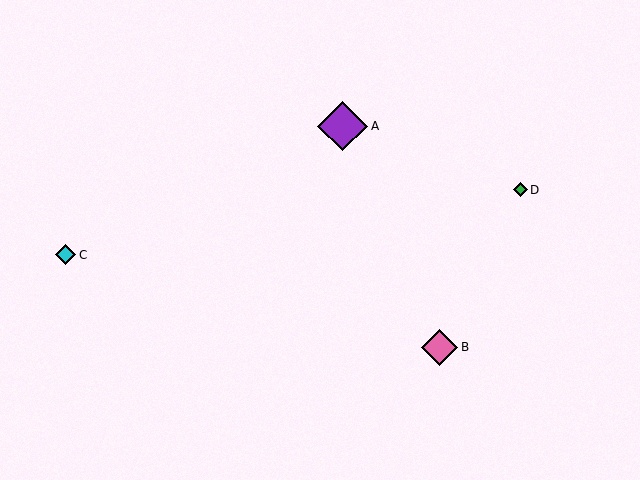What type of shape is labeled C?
Shape C is a cyan diamond.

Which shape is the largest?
The purple diamond (labeled A) is the largest.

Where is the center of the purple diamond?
The center of the purple diamond is at (343, 126).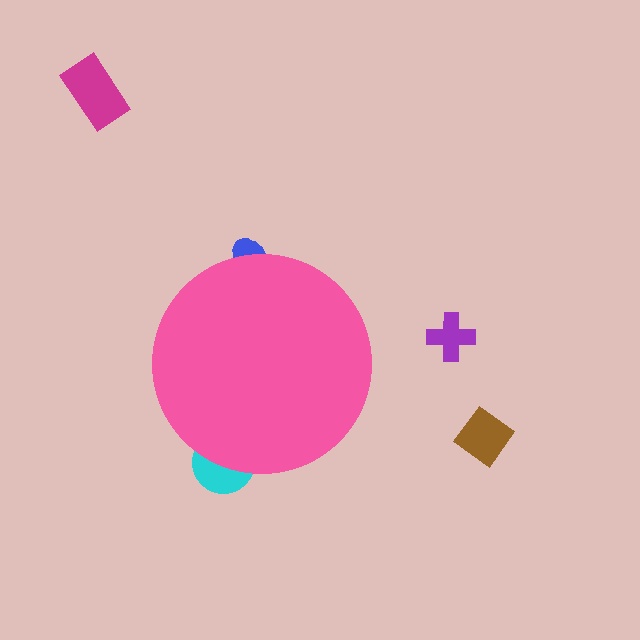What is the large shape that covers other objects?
A pink circle.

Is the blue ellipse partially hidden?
Yes, the blue ellipse is partially hidden behind the pink circle.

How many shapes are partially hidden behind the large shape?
2 shapes are partially hidden.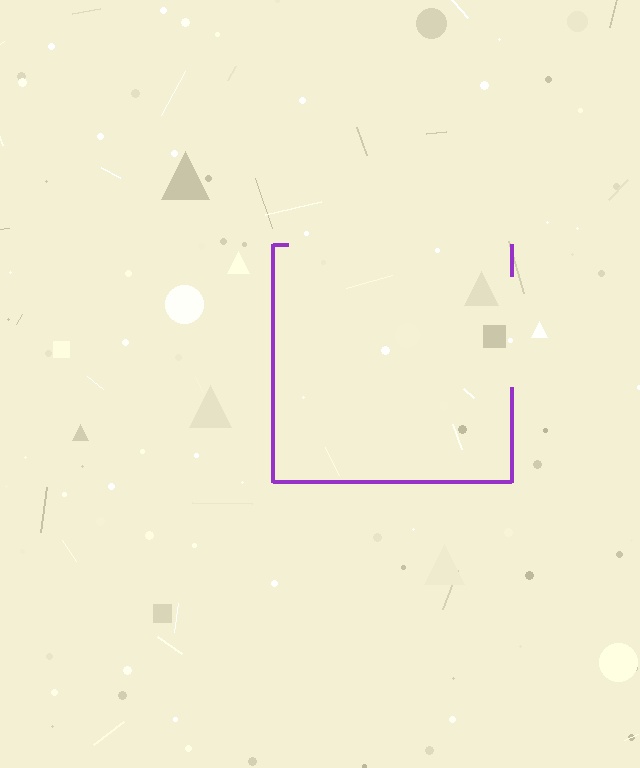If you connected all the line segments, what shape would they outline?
They would outline a square.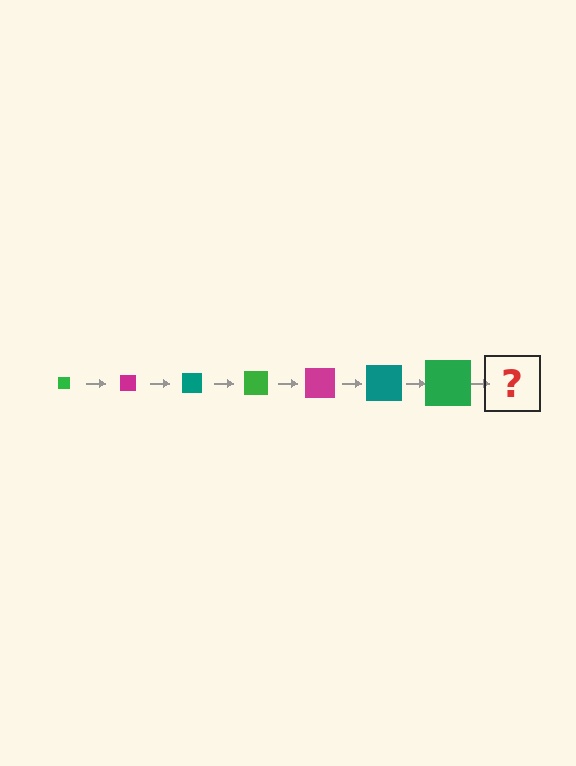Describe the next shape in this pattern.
It should be a magenta square, larger than the previous one.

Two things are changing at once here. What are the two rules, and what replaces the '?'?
The two rules are that the square grows larger each step and the color cycles through green, magenta, and teal. The '?' should be a magenta square, larger than the previous one.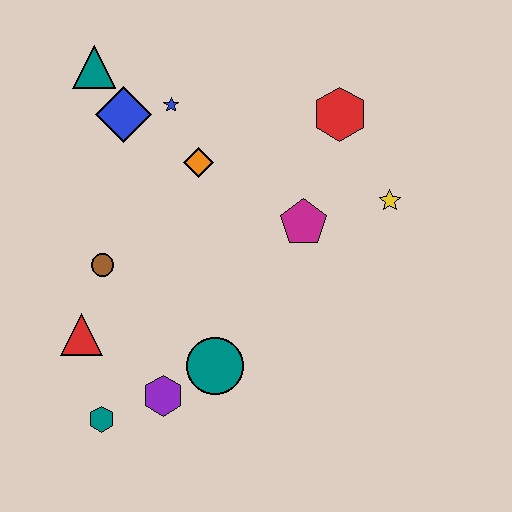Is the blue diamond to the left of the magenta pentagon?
Yes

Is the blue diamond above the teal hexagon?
Yes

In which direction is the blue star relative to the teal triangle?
The blue star is to the right of the teal triangle.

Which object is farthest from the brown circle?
The yellow star is farthest from the brown circle.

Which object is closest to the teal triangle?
The blue diamond is closest to the teal triangle.